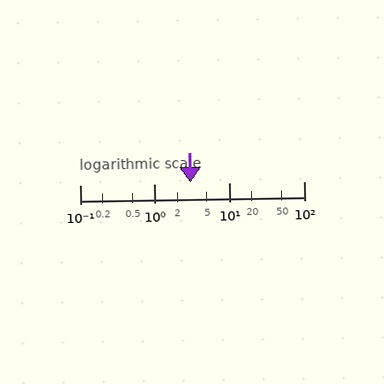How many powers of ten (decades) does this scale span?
The scale spans 3 decades, from 0.1 to 100.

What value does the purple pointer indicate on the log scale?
The pointer indicates approximately 3.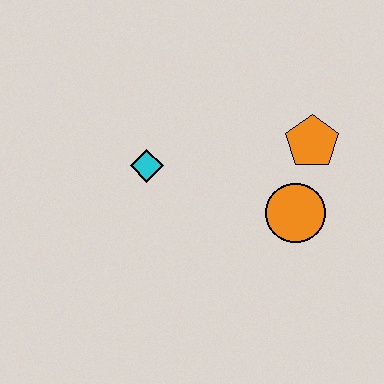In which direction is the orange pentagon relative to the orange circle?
The orange pentagon is above the orange circle.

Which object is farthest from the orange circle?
The cyan diamond is farthest from the orange circle.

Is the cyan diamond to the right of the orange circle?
No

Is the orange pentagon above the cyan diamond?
Yes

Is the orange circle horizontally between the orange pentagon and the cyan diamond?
Yes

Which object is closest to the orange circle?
The orange pentagon is closest to the orange circle.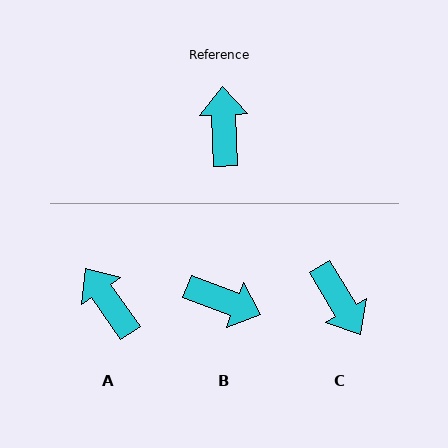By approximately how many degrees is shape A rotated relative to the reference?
Approximately 33 degrees counter-clockwise.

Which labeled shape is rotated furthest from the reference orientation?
C, about 151 degrees away.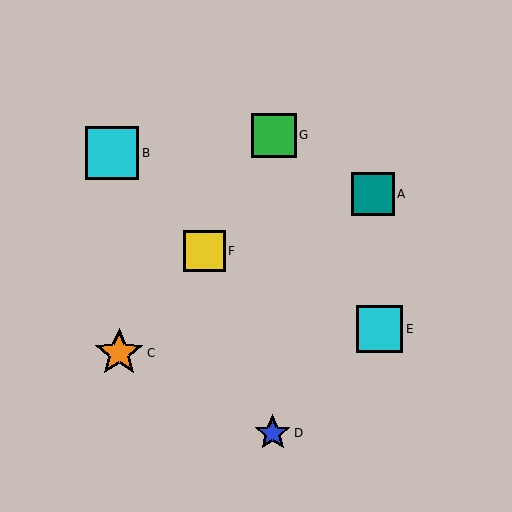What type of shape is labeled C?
Shape C is an orange star.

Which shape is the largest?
The cyan square (labeled B) is the largest.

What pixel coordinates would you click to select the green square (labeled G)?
Click at (274, 135) to select the green square G.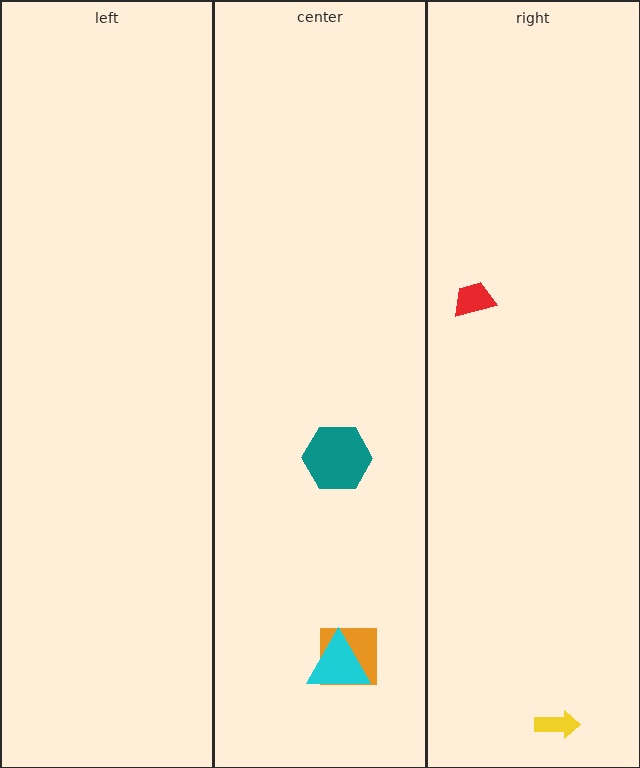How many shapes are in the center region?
3.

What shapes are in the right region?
The red trapezoid, the yellow arrow.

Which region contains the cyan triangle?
The center region.